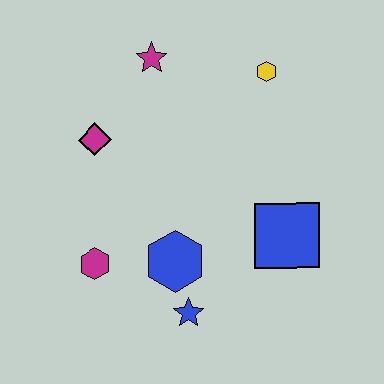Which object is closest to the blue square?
The blue hexagon is closest to the blue square.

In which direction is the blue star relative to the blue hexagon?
The blue star is below the blue hexagon.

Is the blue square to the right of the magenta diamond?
Yes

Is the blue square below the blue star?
No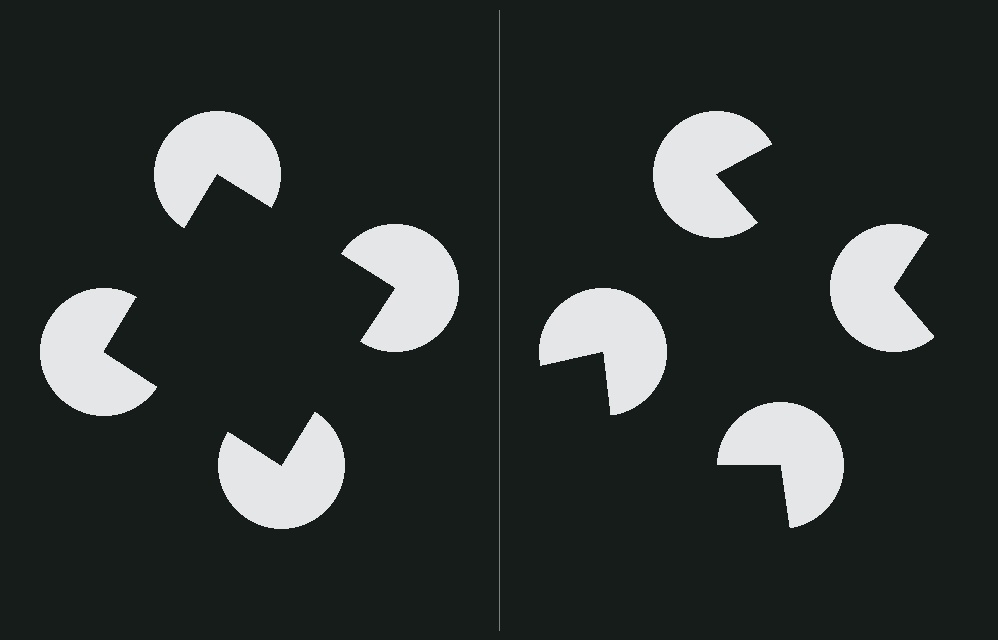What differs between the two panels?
The pac-man discs are positioned identically on both sides; only the wedge orientations differ. On the left they align to a square; on the right they are misaligned.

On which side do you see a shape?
An illusory square appears on the left side. On the right side the wedge cuts are rotated, so no coherent shape forms.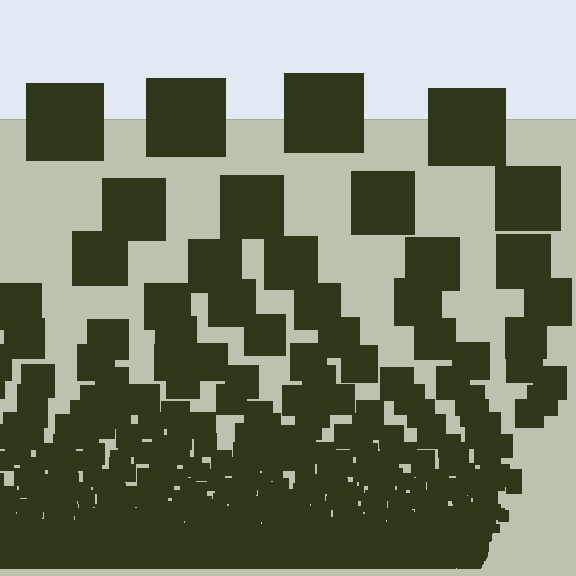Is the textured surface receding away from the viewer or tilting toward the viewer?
The surface appears to tilt toward the viewer. Texture elements get larger and sparser toward the top.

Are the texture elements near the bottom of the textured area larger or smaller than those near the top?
Smaller. The gradient is inverted — elements near the bottom are smaller and denser.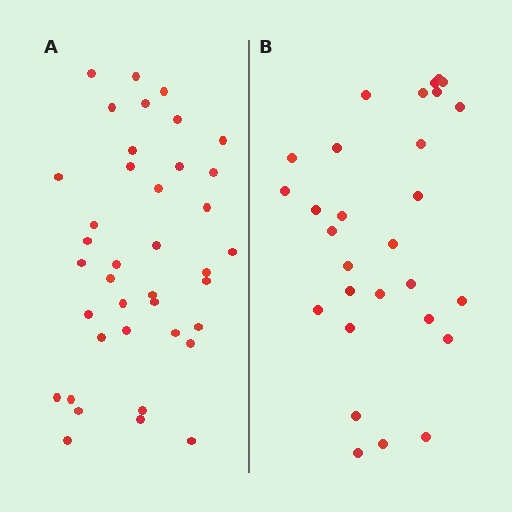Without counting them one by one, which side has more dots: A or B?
Region A (the left region) has more dots.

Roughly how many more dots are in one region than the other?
Region A has roughly 10 or so more dots than region B.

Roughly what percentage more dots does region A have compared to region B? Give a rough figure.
About 35% more.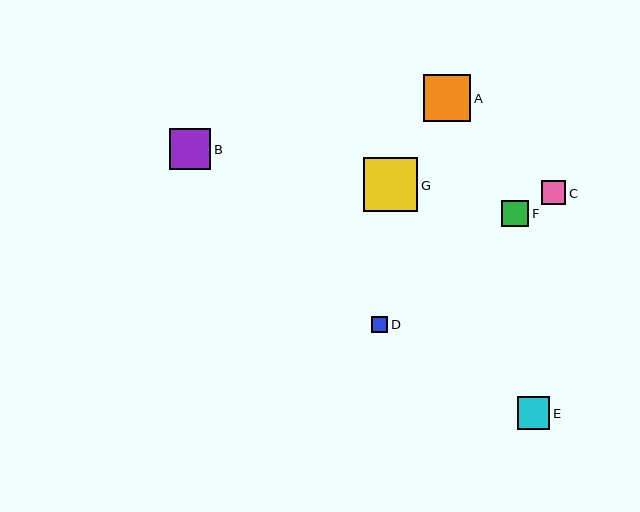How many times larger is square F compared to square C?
Square F is approximately 1.1 times the size of square C.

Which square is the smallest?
Square D is the smallest with a size of approximately 16 pixels.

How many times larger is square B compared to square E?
Square B is approximately 1.3 times the size of square E.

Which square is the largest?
Square G is the largest with a size of approximately 54 pixels.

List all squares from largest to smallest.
From largest to smallest: G, A, B, E, F, C, D.